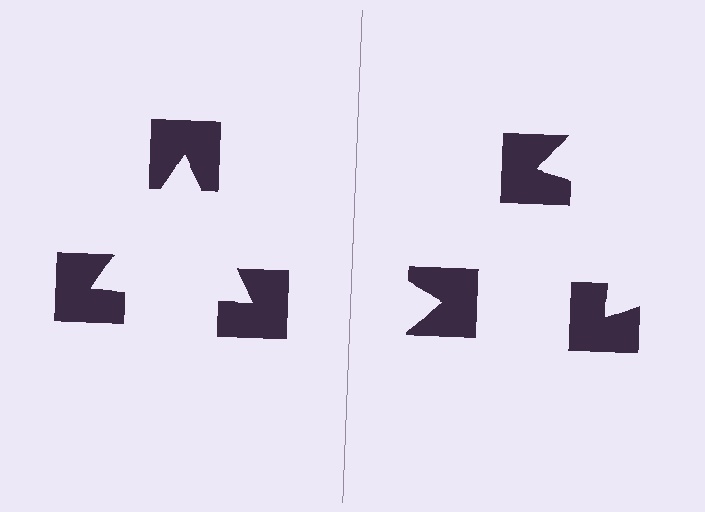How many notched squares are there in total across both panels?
6 — 3 on each side.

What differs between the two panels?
The notched squares are positioned identically on both sides; only the wedge orientations differ. On the left they align to a triangle; on the right they are misaligned.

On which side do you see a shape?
An illusory triangle appears on the left side. On the right side the wedge cuts are rotated, so no coherent shape forms.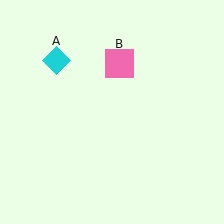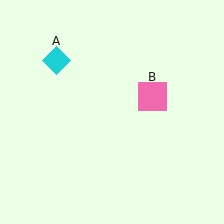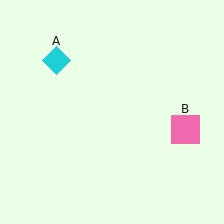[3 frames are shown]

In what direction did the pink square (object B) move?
The pink square (object B) moved down and to the right.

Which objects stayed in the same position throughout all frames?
Cyan diamond (object A) remained stationary.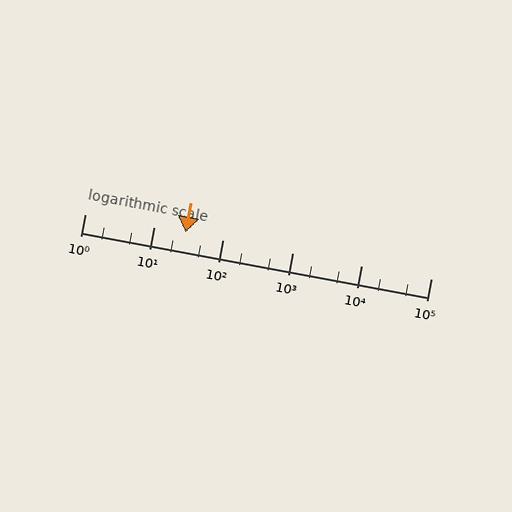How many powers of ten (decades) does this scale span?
The scale spans 5 decades, from 1 to 100000.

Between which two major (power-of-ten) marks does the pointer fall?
The pointer is between 10 and 100.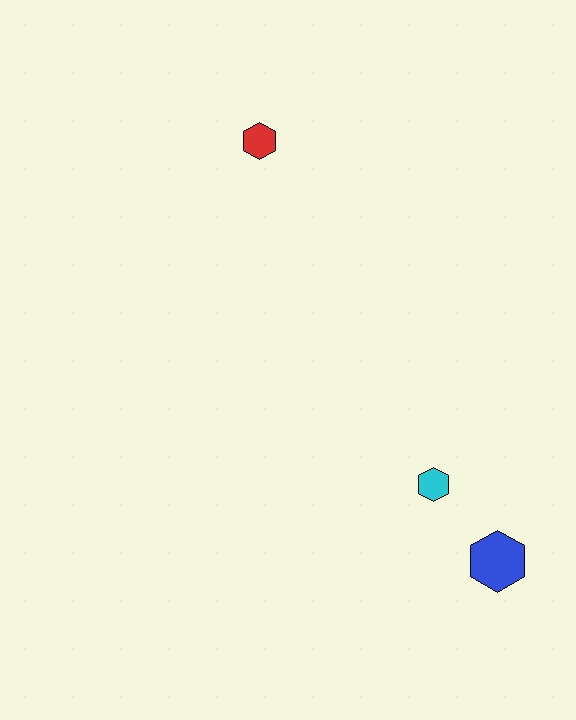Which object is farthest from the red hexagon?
The blue hexagon is farthest from the red hexagon.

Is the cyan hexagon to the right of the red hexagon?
Yes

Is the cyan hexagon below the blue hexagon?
No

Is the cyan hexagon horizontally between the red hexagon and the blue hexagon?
Yes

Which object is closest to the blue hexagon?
The cyan hexagon is closest to the blue hexagon.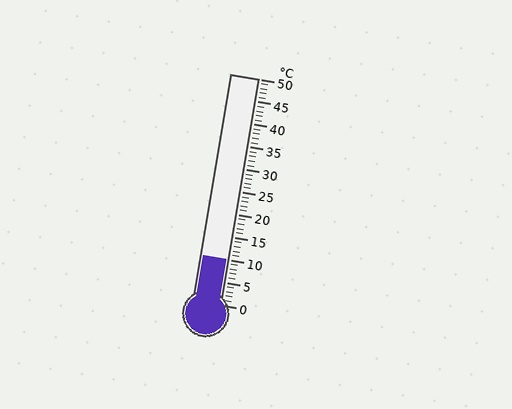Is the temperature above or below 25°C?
The temperature is below 25°C.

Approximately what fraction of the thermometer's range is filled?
The thermometer is filled to approximately 20% of its range.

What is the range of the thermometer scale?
The thermometer scale ranges from 0°C to 50°C.